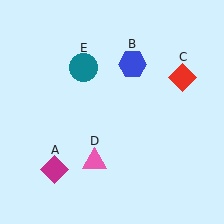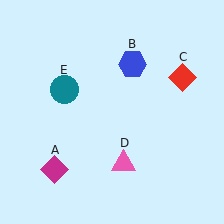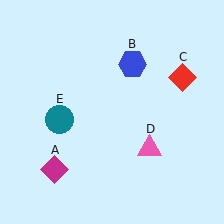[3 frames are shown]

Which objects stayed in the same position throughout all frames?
Magenta diamond (object A) and blue hexagon (object B) and red diamond (object C) remained stationary.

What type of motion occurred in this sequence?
The pink triangle (object D), teal circle (object E) rotated counterclockwise around the center of the scene.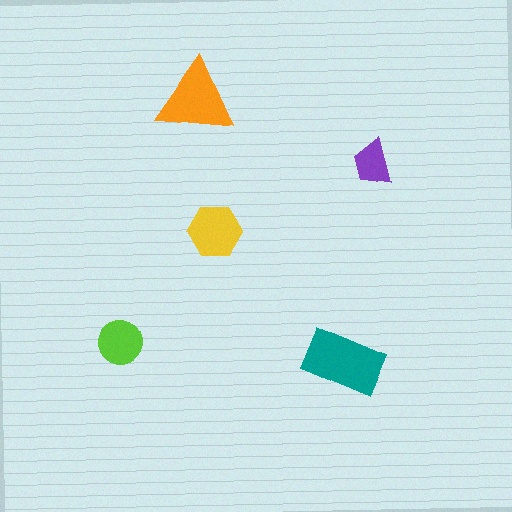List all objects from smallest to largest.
The purple trapezoid, the lime circle, the yellow hexagon, the orange triangle, the teal rectangle.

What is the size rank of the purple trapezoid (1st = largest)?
5th.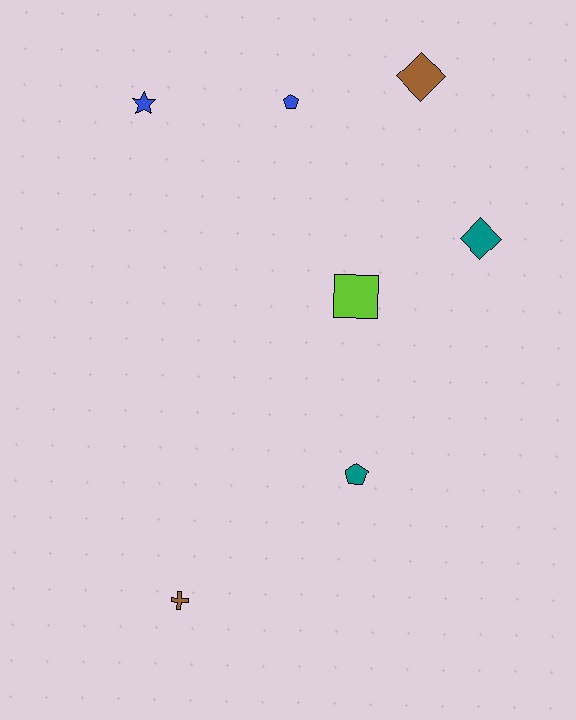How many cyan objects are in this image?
There are no cyan objects.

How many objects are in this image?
There are 7 objects.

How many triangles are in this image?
There are no triangles.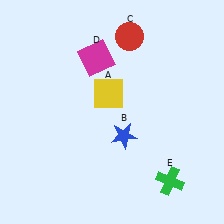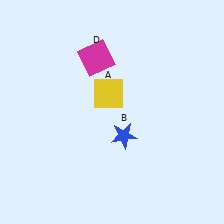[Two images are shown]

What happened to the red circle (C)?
The red circle (C) was removed in Image 2. It was in the top-right area of Image 1.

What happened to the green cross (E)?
The green cross (E) was removed in Image 2. It was in the bottom-right area of Image 1.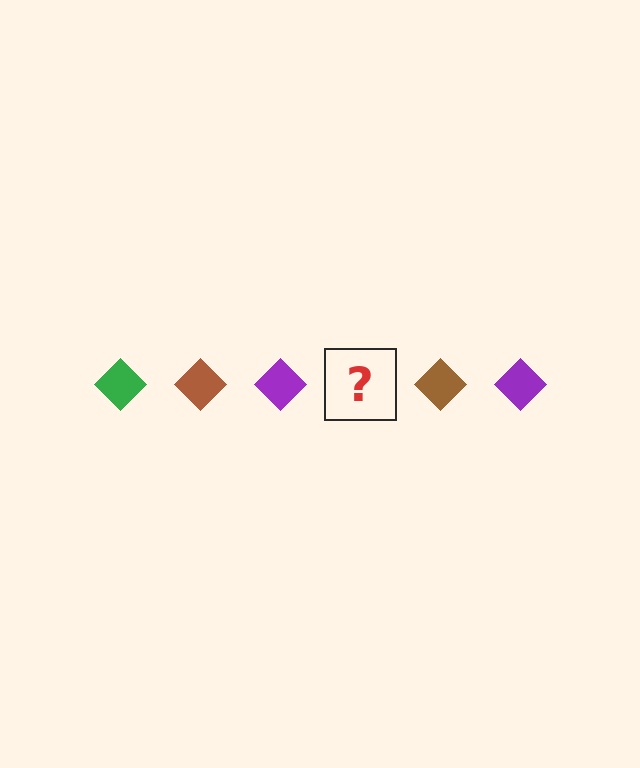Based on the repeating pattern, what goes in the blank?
The blank should be a green diamond.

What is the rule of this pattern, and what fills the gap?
The rule is that the pattern cycles through green, brown, purple diamonds. The gap should be filled with a green diamond.